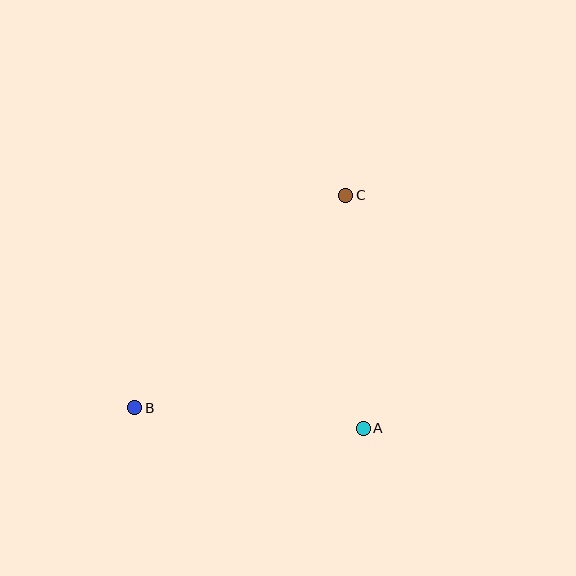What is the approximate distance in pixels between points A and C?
The distance between A and C is approximately 234 pixels.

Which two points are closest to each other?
Points A and B are closest to each other.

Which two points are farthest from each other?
Points B and C are farthest from each other.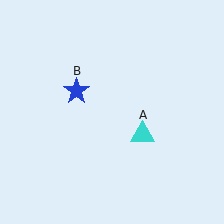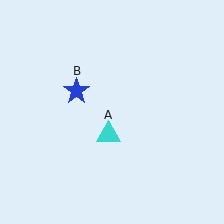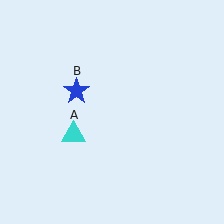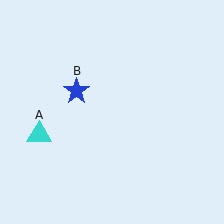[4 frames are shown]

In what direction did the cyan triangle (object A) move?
The cyan triangle (object A) moved left.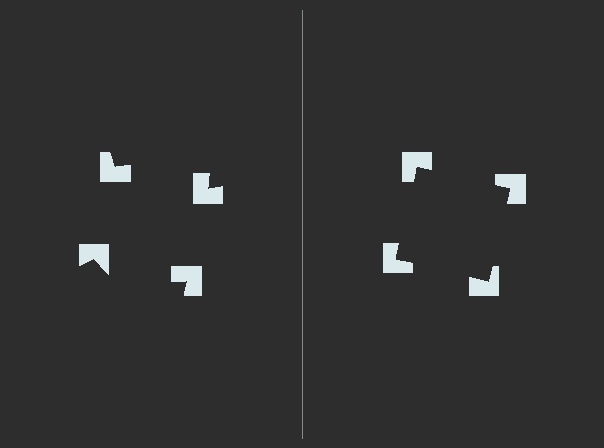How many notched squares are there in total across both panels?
8 — 4 on each side.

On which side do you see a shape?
An illusory square appears on the right side. On the left side the wedge cuts are rotated, so no coherent shape forms.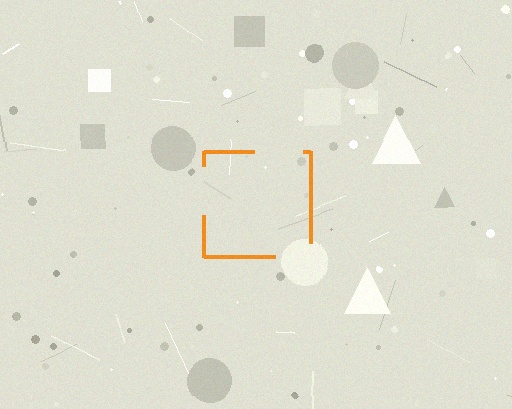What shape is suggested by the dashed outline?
The dashed outline suggests a square.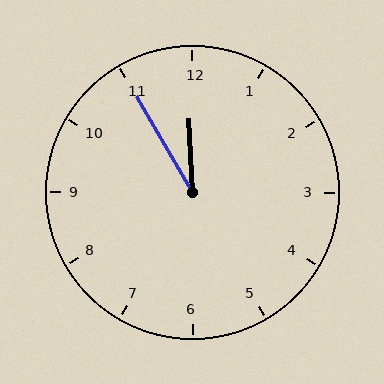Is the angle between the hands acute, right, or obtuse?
It is acute.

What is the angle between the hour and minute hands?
Approximately 28 degrees.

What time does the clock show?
11:55.